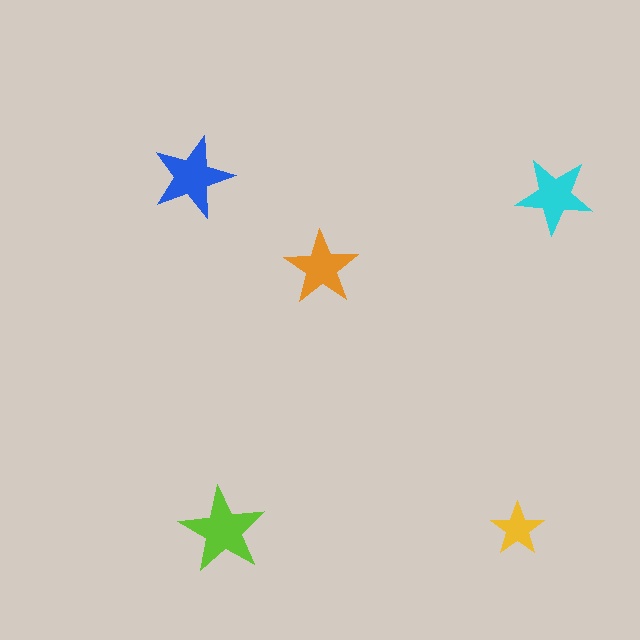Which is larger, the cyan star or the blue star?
The blue one.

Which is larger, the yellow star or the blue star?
The blue one.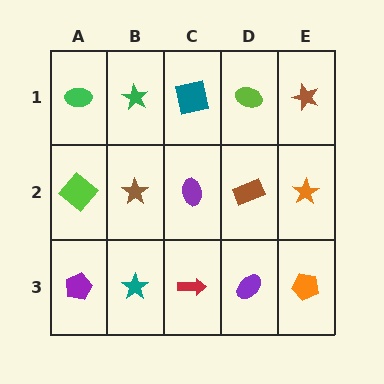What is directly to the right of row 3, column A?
A teal star.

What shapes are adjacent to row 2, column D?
A lime ellipse (row 1, column D), a purple ellipse (row 3, column D), a purple ellipse (row 2, column C), an orange star (row 2, column E).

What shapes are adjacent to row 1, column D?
A brown rectangle (row 2, column D), a teal square (row 1, column C), a brown star (row 1, column E).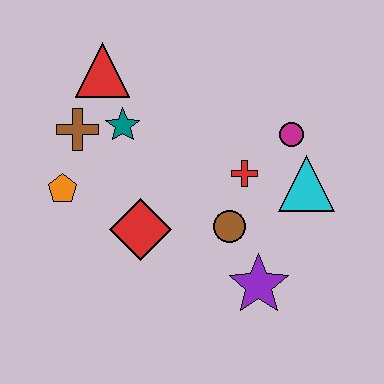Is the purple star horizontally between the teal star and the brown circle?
No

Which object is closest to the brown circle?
The red cross is closest to the brown circle.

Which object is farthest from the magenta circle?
The orange pentagon is farthest from the magenta circle.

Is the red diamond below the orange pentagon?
Yes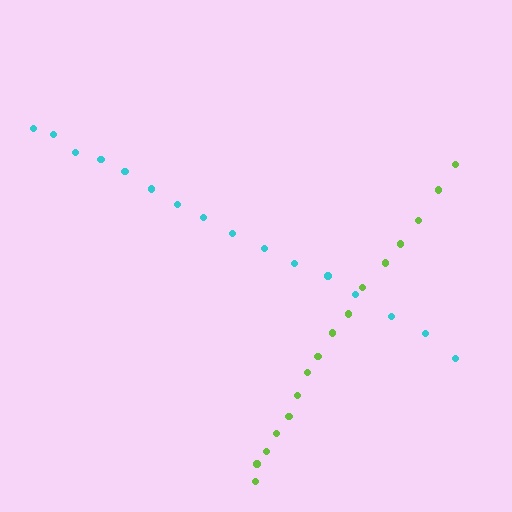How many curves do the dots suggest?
There are 2 distinct paths.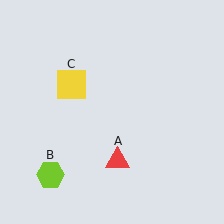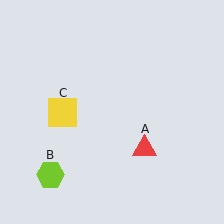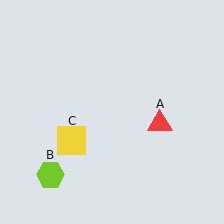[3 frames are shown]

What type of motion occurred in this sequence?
The red triangle (object A), yellow square (object C) rotated counterclockwise around the center of the scene.